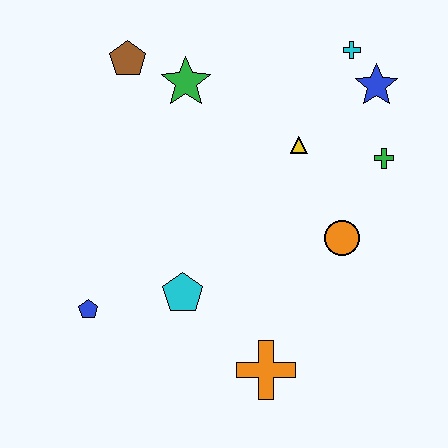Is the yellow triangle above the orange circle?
Yes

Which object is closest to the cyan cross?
The blue star is closest to the cyan cross.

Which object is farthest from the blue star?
The blue pentagon is farthest from the blue star.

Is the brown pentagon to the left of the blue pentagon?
No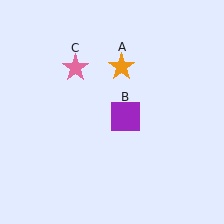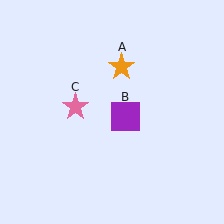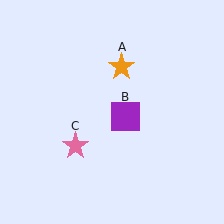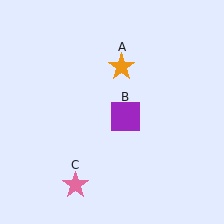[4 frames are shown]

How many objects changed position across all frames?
1 object changed position: pink star (object C).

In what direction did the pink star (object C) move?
The pink star (object C) moved down.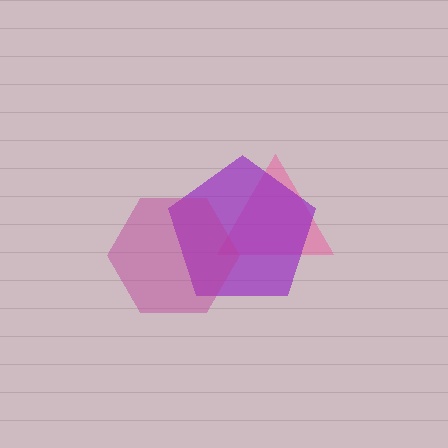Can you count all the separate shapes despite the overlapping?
Yes, there are 3 separate shapes.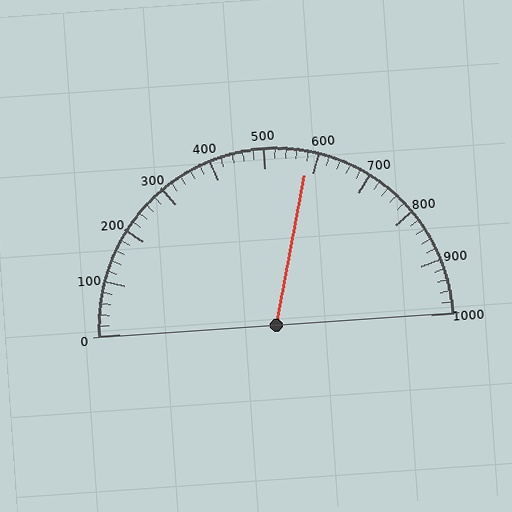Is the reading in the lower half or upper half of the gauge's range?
The reading is in the upper half of the range (0 to 1000).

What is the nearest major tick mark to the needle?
The nearest major tick mark is 600.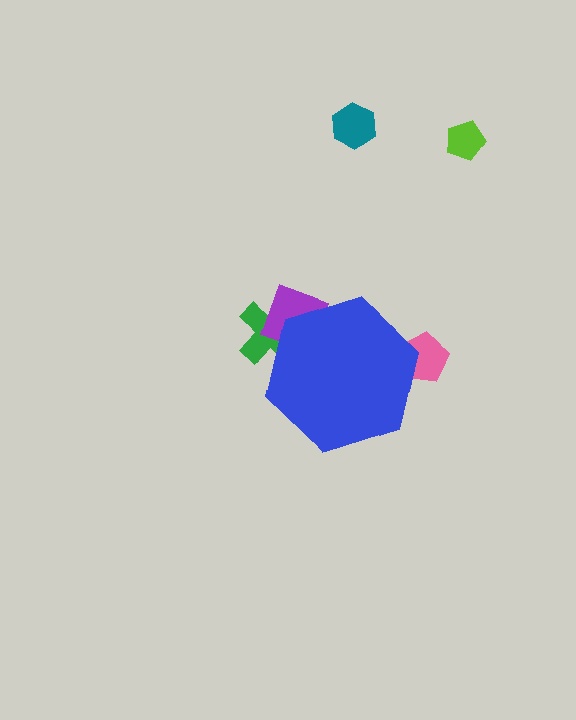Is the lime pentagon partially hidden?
No, the lime pentagon is fully visible.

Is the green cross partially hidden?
Yes, the green cross is partially hidden behind the blue hexagon.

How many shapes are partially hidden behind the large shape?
3 shapes are partially hidden.